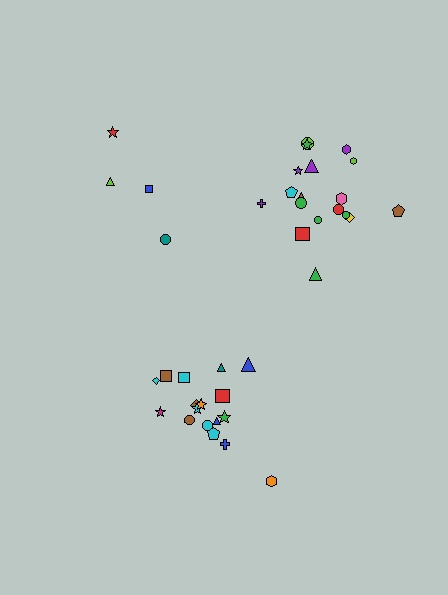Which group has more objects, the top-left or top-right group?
The top-right group.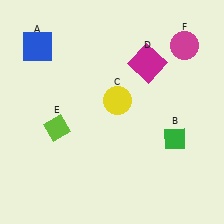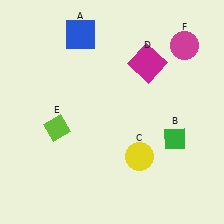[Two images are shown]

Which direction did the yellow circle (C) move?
The yellow circle (C) moved down.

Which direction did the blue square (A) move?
The blue square (A) moved right.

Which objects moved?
The objects that moved are: the blue square (A), the yellow circle (C).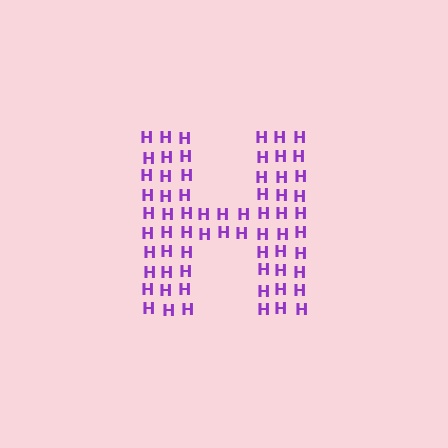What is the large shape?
The large shape is the letter H.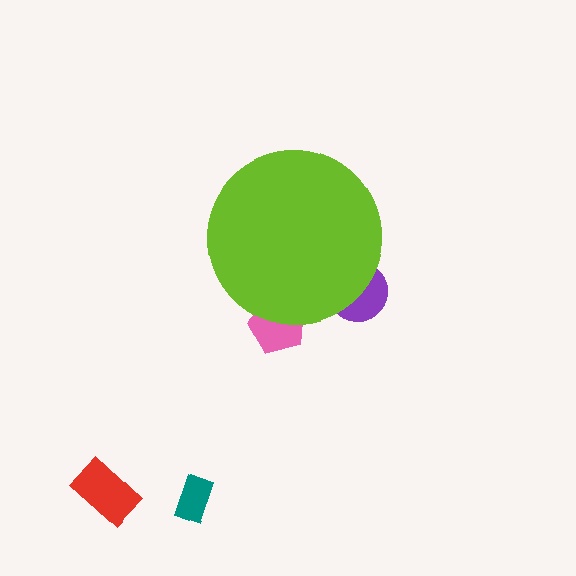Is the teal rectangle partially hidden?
No, the teal rectangle is fully visible.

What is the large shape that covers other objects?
A lime circle.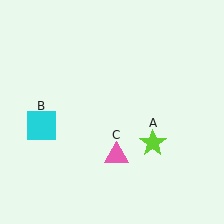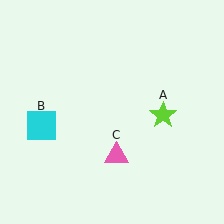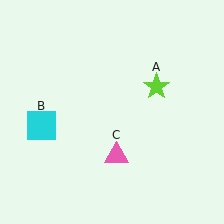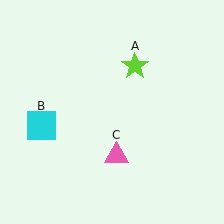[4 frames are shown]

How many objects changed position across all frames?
1 object changed position: lime star (object A).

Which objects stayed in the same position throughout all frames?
Cyan square (object B) and pink triangle (object C) remained stationary.